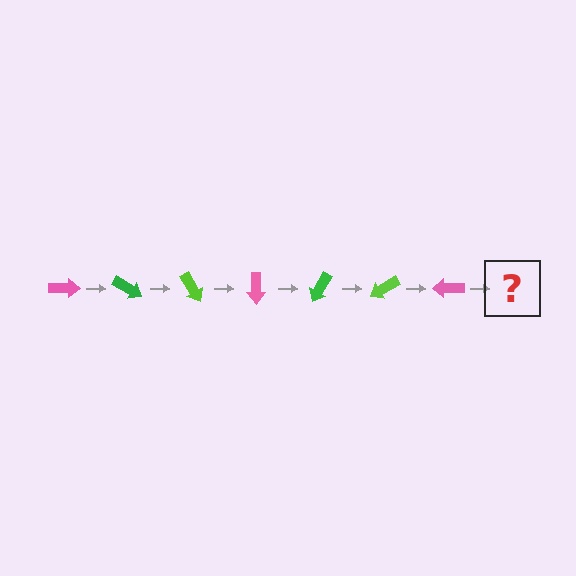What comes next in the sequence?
The next element should be a green arrow, rotated 210 degrees from the start.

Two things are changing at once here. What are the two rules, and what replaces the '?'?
The two rules are that it rotates 30 degrees each step and the color cycles through pink, green, and lime. The '?' should be a green arrow, rotated 210 degrees from the start.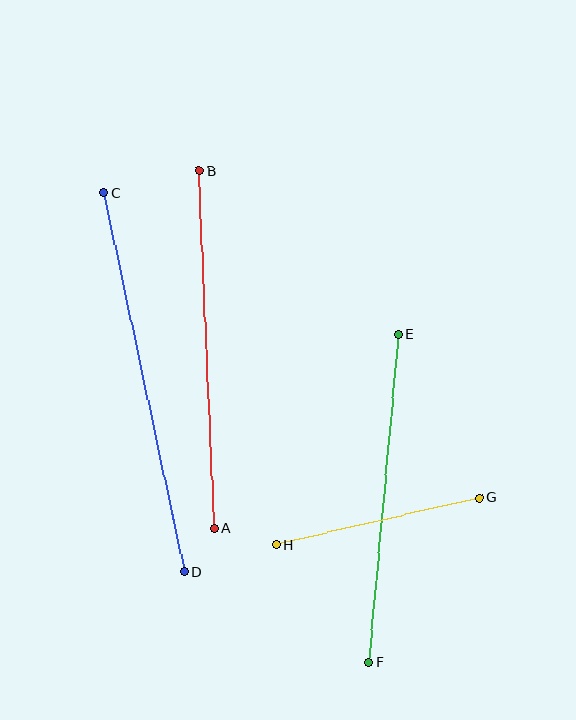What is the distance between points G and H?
The distance is approximately 207 pixels.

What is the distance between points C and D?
The distance is approximately 388 pixels.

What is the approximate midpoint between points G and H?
The midpoint is at approximately (378, 521) pixels.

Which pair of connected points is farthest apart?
Points C and D are farthest apart.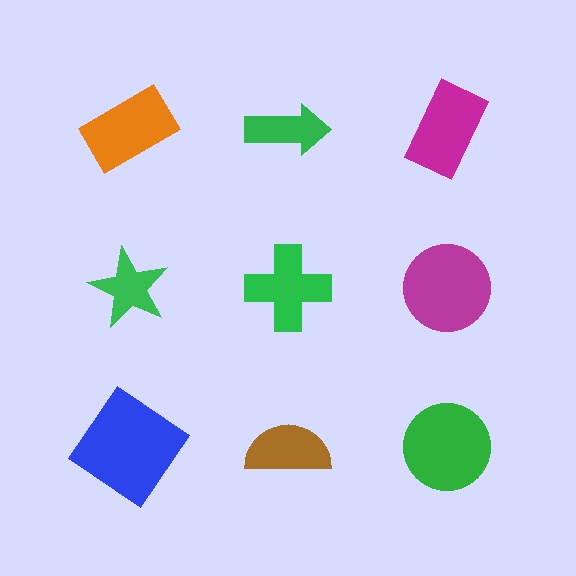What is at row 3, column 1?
A blue diamond.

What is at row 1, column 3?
A magenta rectangle.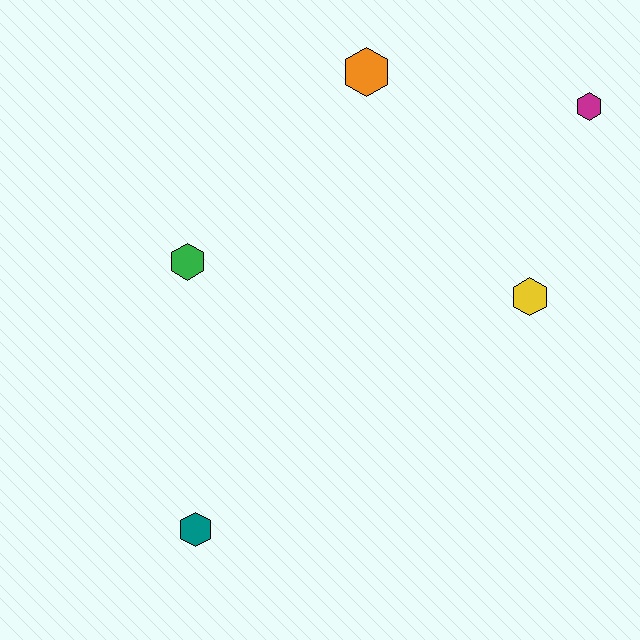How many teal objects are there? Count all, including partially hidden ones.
There is 1 teal object.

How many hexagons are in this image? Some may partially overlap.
There are 5 hexagons.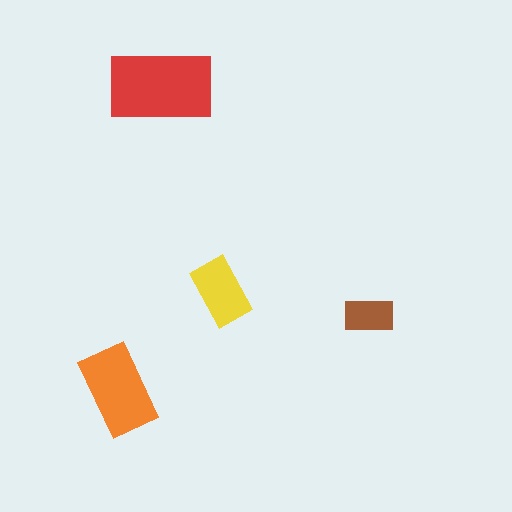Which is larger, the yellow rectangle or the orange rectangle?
The orange one.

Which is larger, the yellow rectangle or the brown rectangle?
The yellow one.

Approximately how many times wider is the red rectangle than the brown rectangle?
About 2 times wider.